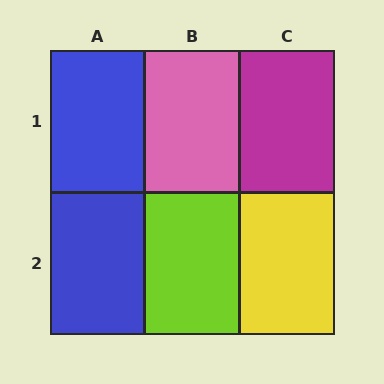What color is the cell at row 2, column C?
Yellow.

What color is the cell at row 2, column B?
Lime.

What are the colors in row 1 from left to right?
Blue, pink, magenta.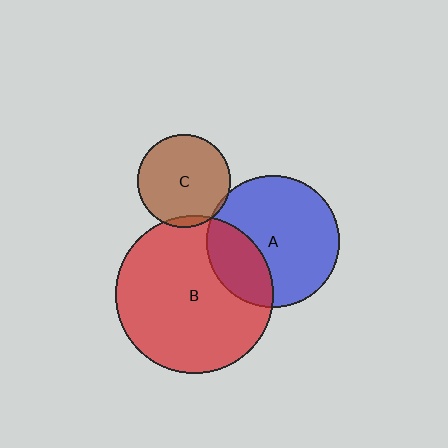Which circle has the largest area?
Circle B (red).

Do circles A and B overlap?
Yes.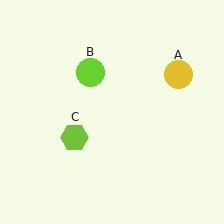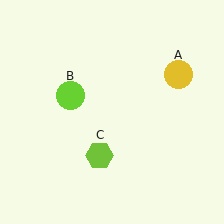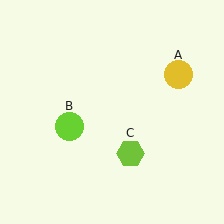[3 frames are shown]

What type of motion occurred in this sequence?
The lime circle (object B), lime hexagon (object C) rotated counterclockwise around the center of the scene.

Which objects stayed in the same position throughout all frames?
Yellow circle (object A) remained stationary.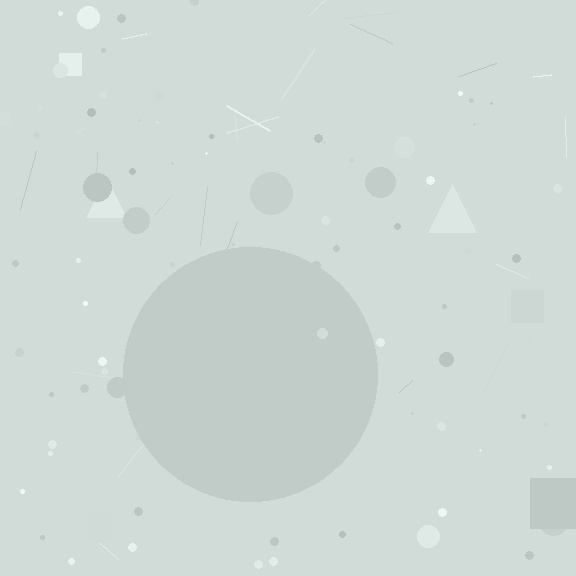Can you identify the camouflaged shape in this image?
The camouflaged shape is a circle.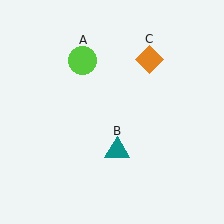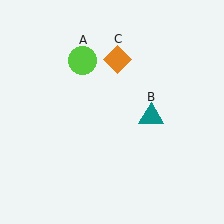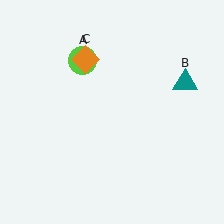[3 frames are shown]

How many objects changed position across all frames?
2 objects changed position: teal triangle (object B), orange diamond (object C).